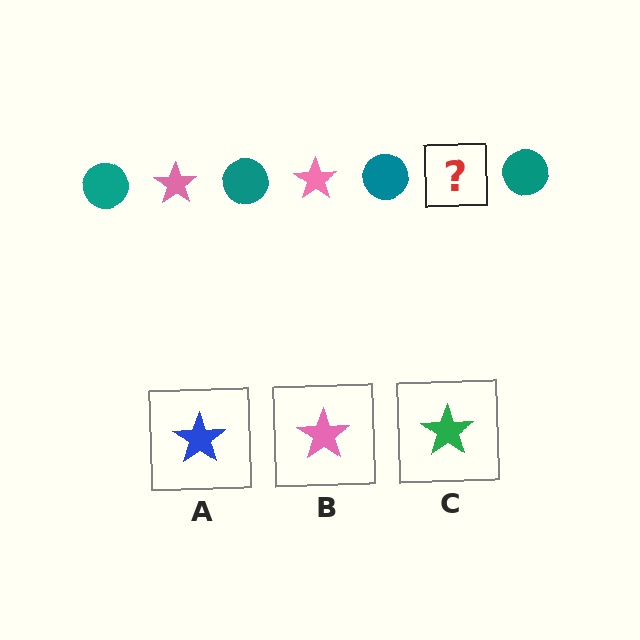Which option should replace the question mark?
Option B.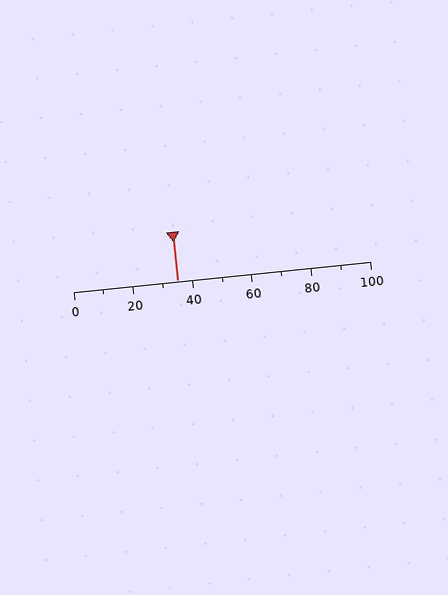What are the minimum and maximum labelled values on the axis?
The axis runs from 0 to 100.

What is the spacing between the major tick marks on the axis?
The major ticks are spaced 20 apart.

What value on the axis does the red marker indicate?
The marker indicates approximately 35.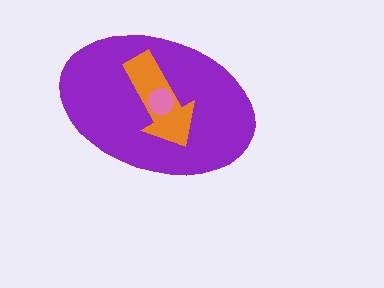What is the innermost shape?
The pink circle.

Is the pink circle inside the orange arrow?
Yes.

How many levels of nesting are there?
3.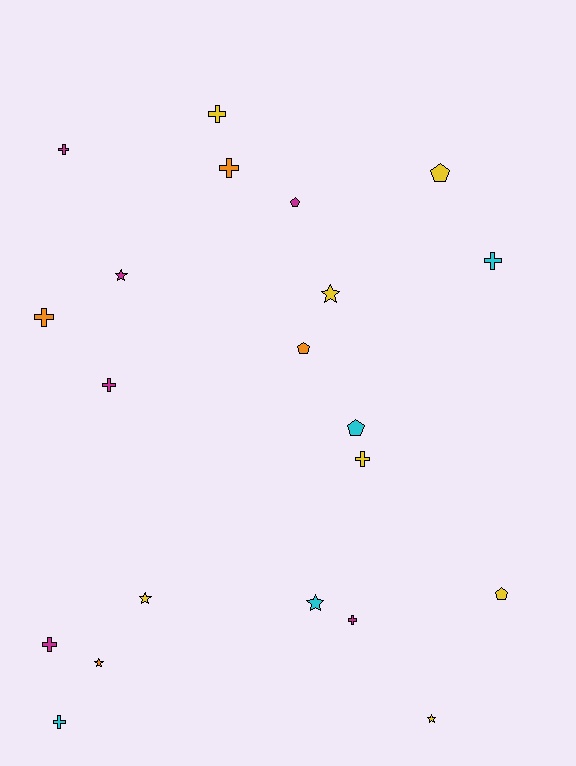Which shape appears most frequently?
Cross, with 10 objects.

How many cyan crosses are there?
There are 2 cyan crosses.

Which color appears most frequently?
Yellow, with 7 objects.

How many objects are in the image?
There are 21 objects.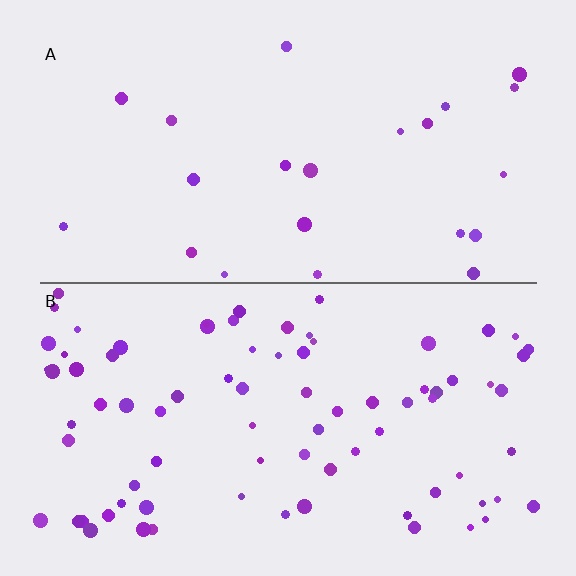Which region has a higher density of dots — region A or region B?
B (the bottom).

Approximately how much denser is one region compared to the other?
Approximately 3.6× — region B over region A.